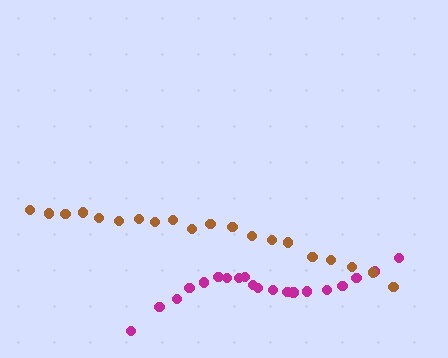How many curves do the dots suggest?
There are 2 distinct paths.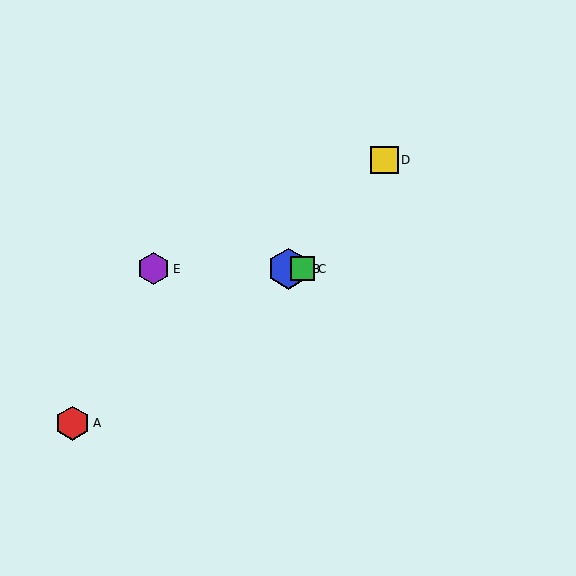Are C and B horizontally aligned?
Yes, both are at y≈269.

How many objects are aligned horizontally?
3 objects (B, C, E) are aligned horizontally.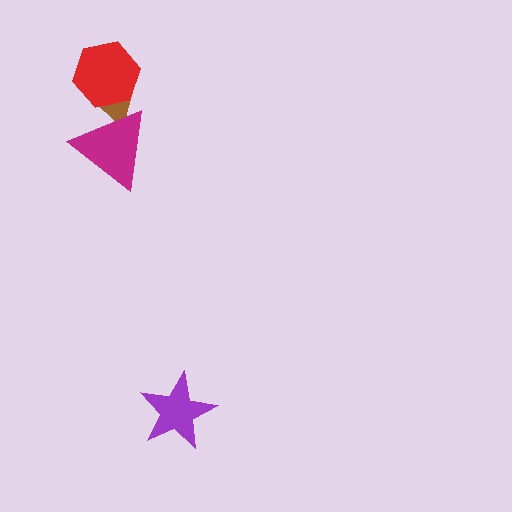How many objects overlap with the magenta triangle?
2 objects overlap with the magenta triangle.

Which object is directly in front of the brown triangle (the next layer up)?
The red hexagon is directly in front of the brown triangle.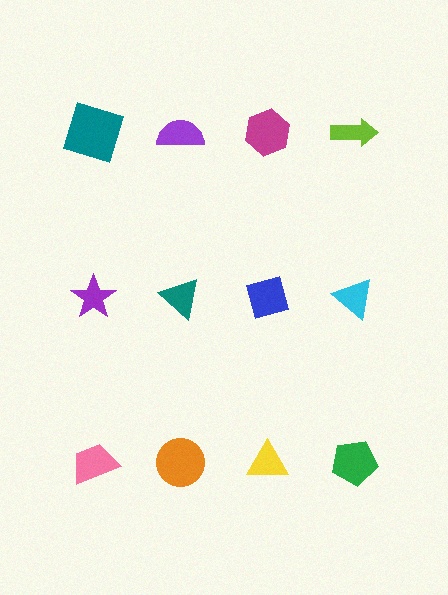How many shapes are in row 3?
4 shapes.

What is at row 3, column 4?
A green pentagon.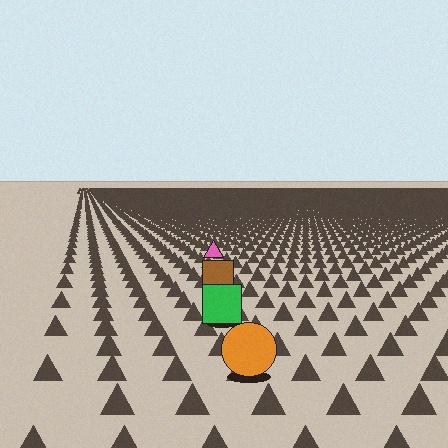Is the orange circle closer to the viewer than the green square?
Yes. The orange circle is closer — you can tell from the texture gradient: the ground texture is coarser near it.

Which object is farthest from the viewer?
The pink triangle is farthest from the viewer. It appears smaller and the ground texture around it is denser.